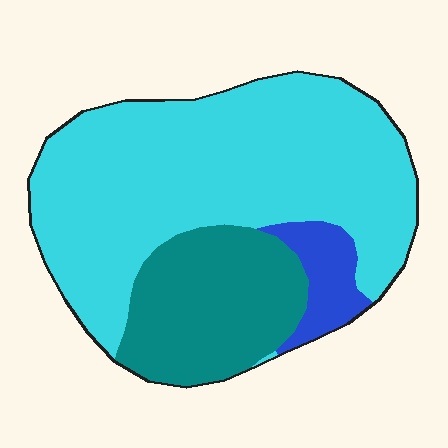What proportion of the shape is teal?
Teal covers 25% of the shape.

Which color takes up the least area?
Blue, at roughly 10%.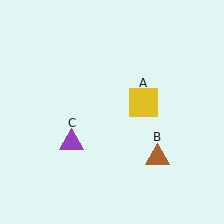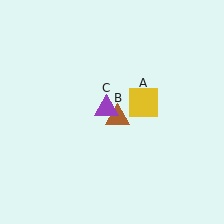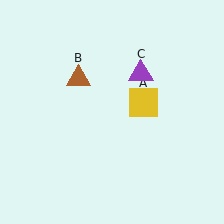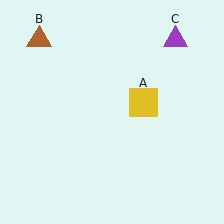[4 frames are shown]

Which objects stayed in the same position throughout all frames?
Yellow square (object A) remained stationary.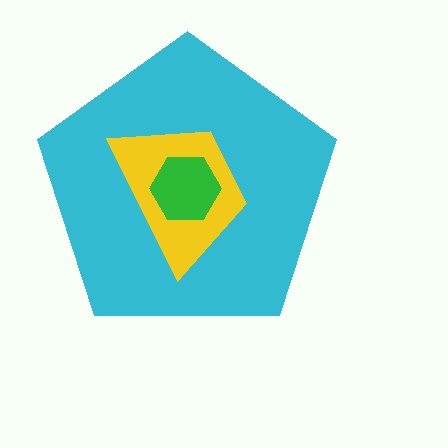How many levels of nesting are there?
3.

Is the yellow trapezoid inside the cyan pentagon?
Yes.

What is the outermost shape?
The cyan pentagon.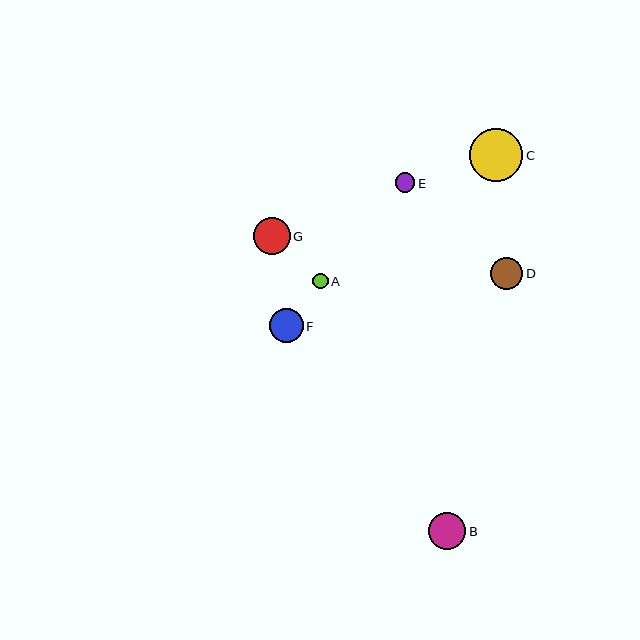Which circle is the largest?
Circle C is the largest with a size of approximately 53 pixels.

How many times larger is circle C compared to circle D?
Circle C is approximately 1.6 times the size of circle D.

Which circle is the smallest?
Circle A is the smallest with a size of approximately 15 pixels.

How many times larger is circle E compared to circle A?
Circle E is approximately 1.3 times the size of circle A.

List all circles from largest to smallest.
From largest to smallest: C, B, G, F, D, E, A.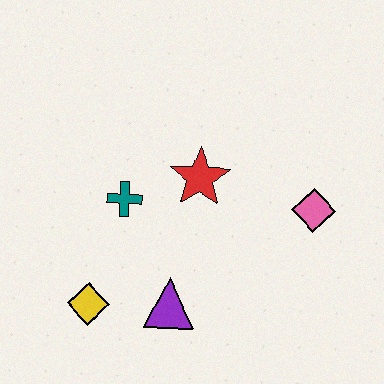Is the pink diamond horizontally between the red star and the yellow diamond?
No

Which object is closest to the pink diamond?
The red star is closest to the pink diamond.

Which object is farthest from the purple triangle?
The pink diamond is farthest from the purple triangle.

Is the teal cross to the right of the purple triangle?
No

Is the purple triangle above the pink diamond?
No